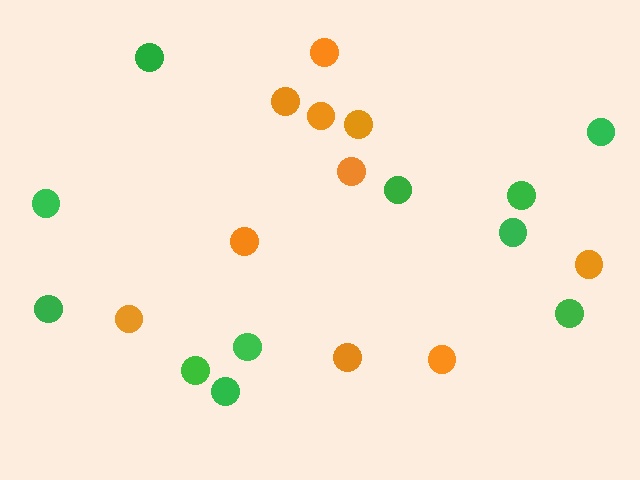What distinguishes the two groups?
There are 2 groups: one group of green circles (11) and one group of orange circles (10).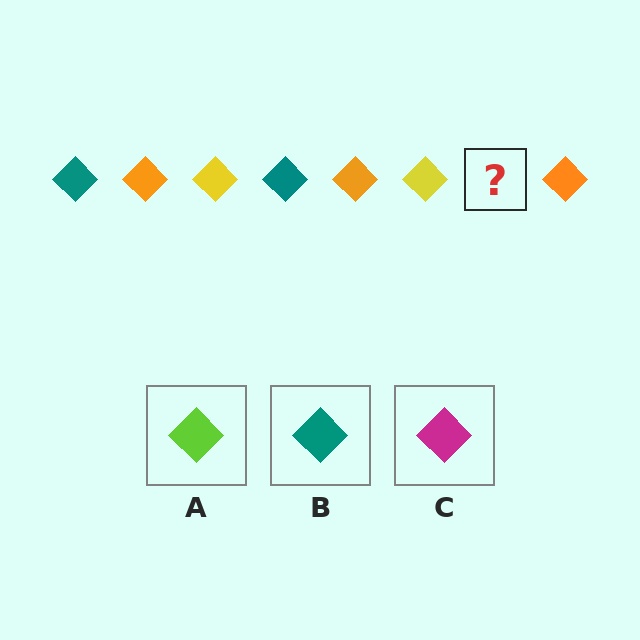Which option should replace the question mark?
Option B.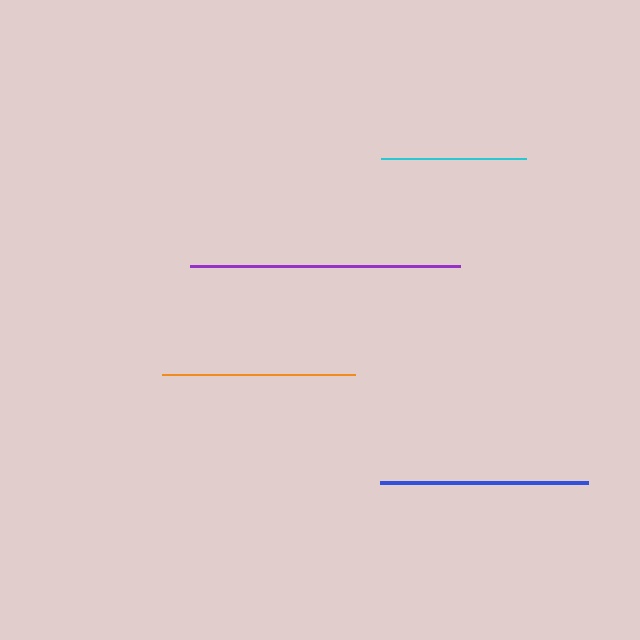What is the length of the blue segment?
The blue segment is approximately 208 pixels long.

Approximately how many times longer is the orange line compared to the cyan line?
The orange line is approximately 1.3 times the length of the cyan line.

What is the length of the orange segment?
The orange segment is approximately 193 pixels long.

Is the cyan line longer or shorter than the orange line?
The orange line is longer than the cyan line.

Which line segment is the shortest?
The cyan line is the shortest at approximately 145 pixels.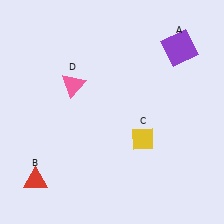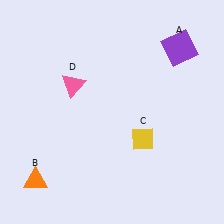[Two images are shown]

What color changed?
The triangle (B) changed from red in Image 1 to orange in Image 2.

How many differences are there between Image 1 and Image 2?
There is 1 difference between the two images.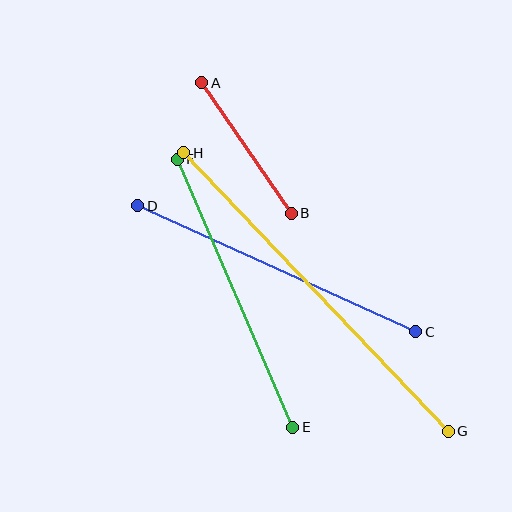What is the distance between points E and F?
The distance is approximately 292 pixels.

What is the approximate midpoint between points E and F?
The midpoint is at approximately (235, 293) pixels.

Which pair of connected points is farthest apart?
Points G and H are farthest apart.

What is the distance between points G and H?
The distance is approximately 384 pixels.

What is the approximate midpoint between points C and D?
The midpoint is at approximately (277, 269) pixels.